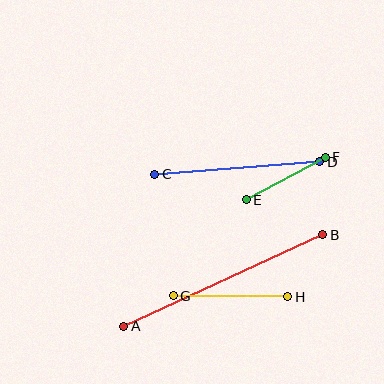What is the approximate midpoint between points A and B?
The midpoint is at approximately (223, 280) pixels.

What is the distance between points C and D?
The distance is approximately 165 pixels.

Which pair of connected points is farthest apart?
Points A and B are farthest apart.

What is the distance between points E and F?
The distance is approximately 90 pixels.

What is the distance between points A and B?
The distance is approximately 219 pixels.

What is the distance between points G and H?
The distance is approximately 115 pixels.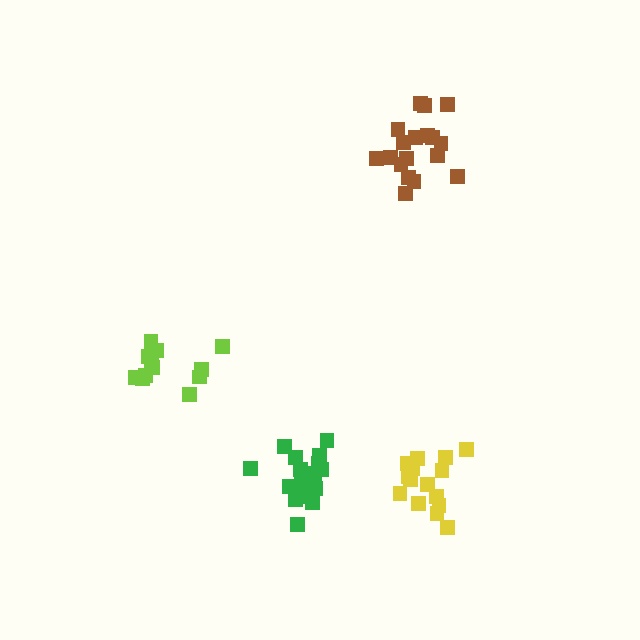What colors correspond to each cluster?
The clusters are colored: lime, brown, yellow, green.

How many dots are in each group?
Group 1: 12 dots, Group 2: 18 dots, Group 3: 16 dots, Group 4: 18 dots (64 total).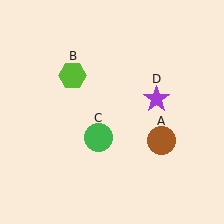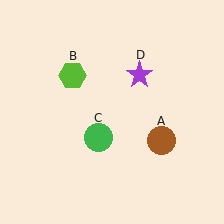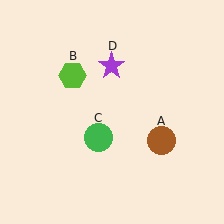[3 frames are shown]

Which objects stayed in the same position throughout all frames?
Brown circle (object A) and lime hexagon (object B) and green circle (object C) remained stationary.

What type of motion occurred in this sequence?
The purple star (object D) rotated counterclockwise around the center of the scene.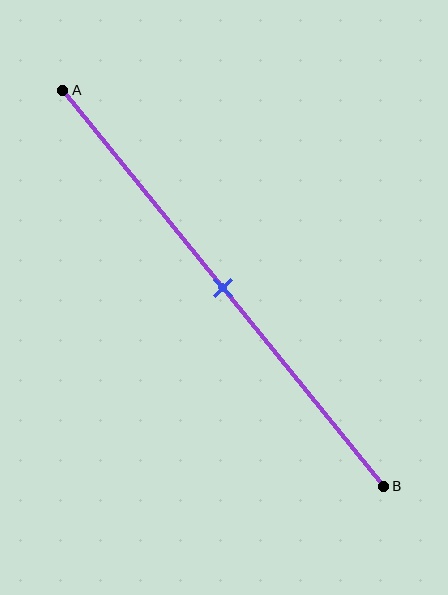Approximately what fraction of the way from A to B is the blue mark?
The blue mark is approximately 50% of the way from A to B.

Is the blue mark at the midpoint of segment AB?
Yes, the mark is approximately at the midpoint.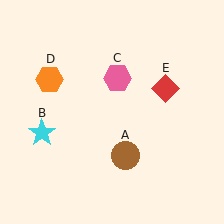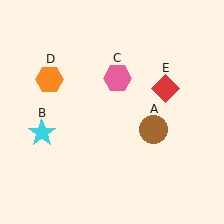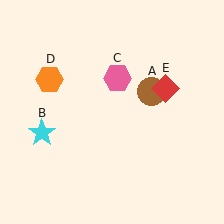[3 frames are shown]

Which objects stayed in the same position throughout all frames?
Cyan star (object B) and pink hexagon (object C) and orange hexagon (object D) and red diamond (object E) remained stationary.